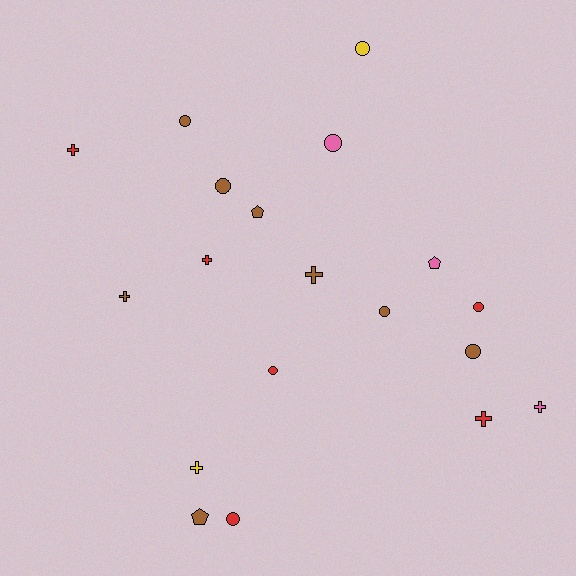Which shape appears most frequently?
Circle, with 9 objects.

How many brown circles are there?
There are 4 brown circles.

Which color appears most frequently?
Brown, with 8 objects.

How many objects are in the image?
There are 19 objects.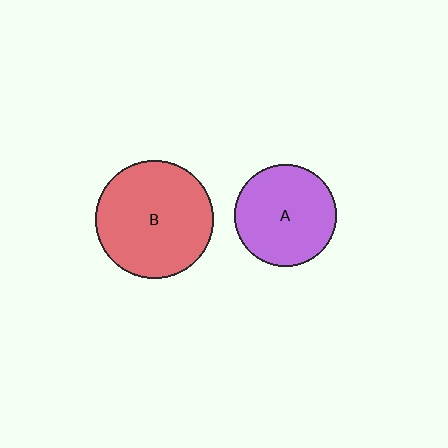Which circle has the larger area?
Circle B (red).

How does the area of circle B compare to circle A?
Approximately 1.4 times.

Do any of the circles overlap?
No, none of the circles overlap.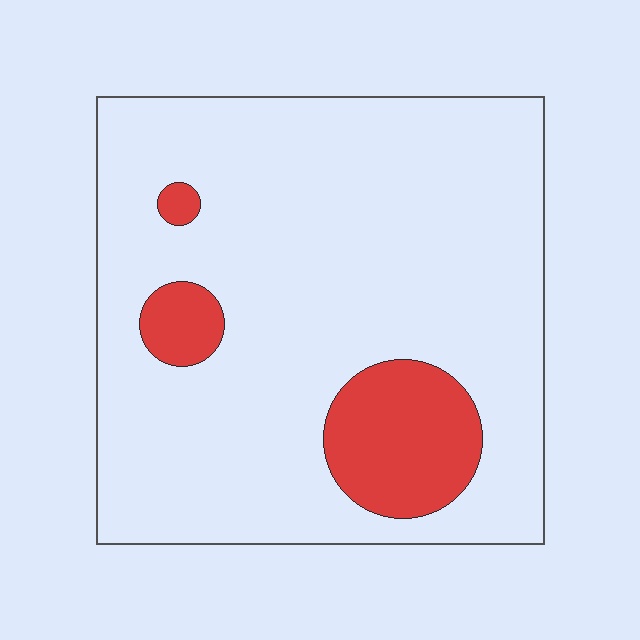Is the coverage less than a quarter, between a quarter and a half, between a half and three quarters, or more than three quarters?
Less than a quarter.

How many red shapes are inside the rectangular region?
3.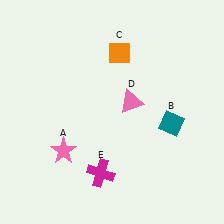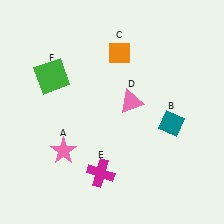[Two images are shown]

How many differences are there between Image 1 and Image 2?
There is 1 difference between the two images.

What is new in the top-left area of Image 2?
A green square (F) was added in the top-left area of Image 2.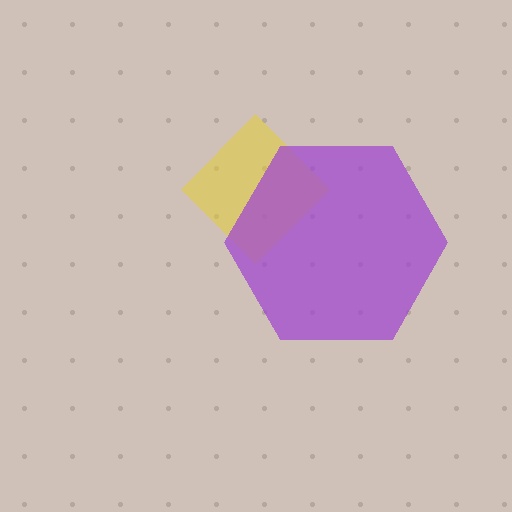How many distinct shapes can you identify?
There are 2 distinct shapes: a yellow diamond, a purple hexagon.